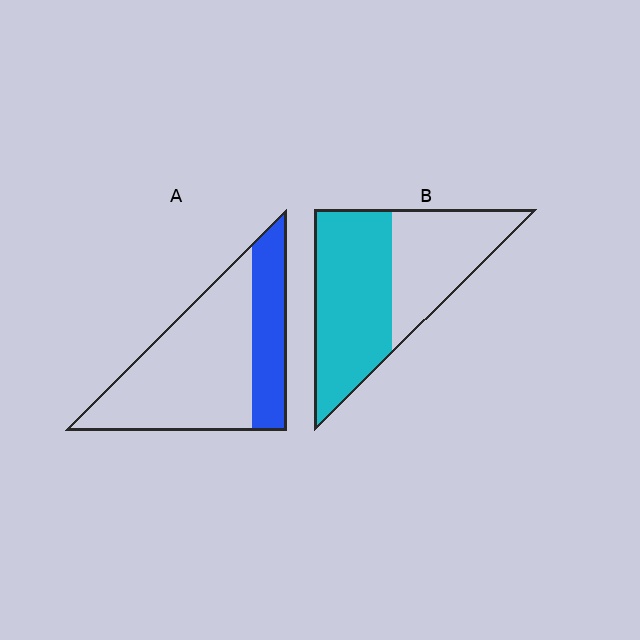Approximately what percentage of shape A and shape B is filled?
A is approximately 30% and B is approximately 60%.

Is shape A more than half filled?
No.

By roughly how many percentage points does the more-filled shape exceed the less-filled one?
By roughly 30 percentage points (B over A).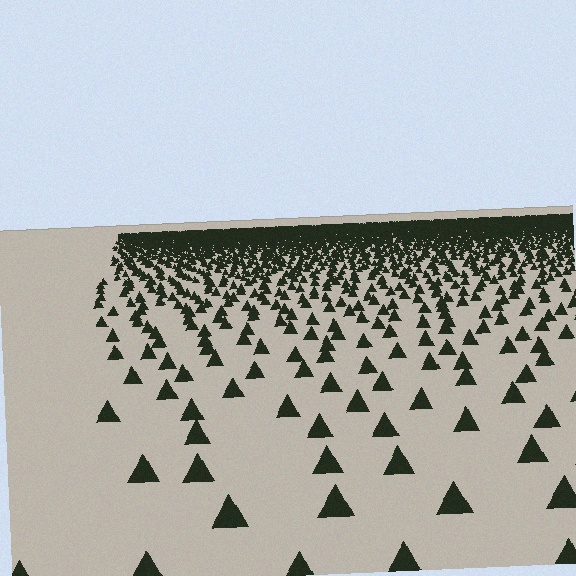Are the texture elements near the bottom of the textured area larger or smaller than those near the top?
Larger. Near the bottom, elements are closer to the viewer and appear at a bigger on-screen size.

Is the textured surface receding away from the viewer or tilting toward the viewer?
The surface is receding away from the viewer. Texture elements get smaller and denser toward the top.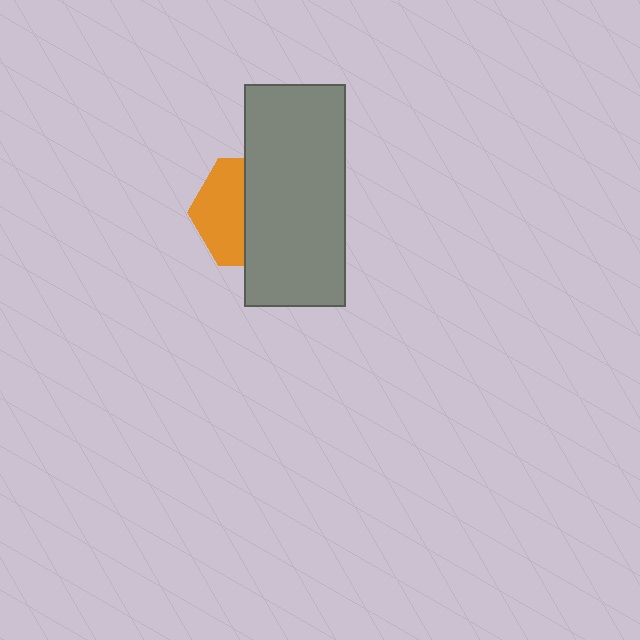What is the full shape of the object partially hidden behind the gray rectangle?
The partially hidden object is an orange hexagon.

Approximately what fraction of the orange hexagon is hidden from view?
Roughly 56% of the orange hexagon is hidden behind the gray rectangle.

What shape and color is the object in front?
The object in front is a gray rectangle.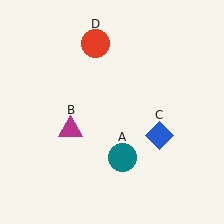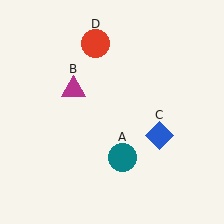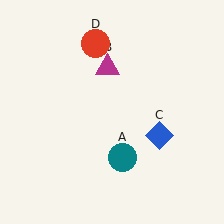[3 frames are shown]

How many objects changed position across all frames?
1 object changed position: magenta triangle (object B).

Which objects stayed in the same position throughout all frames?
Teal circle (object A) and blue diamond (object C) and red circle (object D) remained stationary.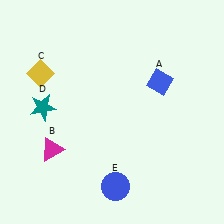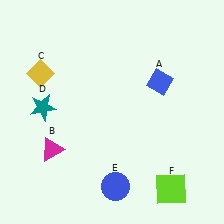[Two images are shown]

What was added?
A lime square (F) was added in Image 2.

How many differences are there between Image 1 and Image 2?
There is 1 difference between the two images.